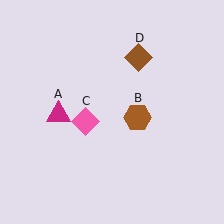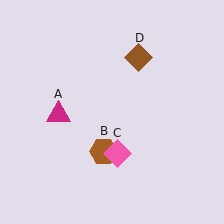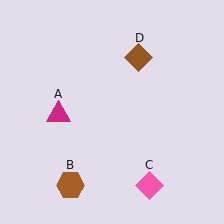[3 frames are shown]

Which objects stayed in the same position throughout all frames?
Magenta triangle (object A) and brown diamond (object D) remained stationary.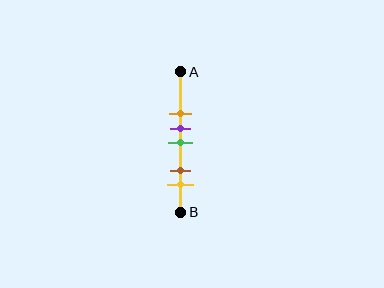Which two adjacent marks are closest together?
The purple and green marks are the closest adjacent pair.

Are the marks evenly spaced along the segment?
No, the marks are not evenly spaced.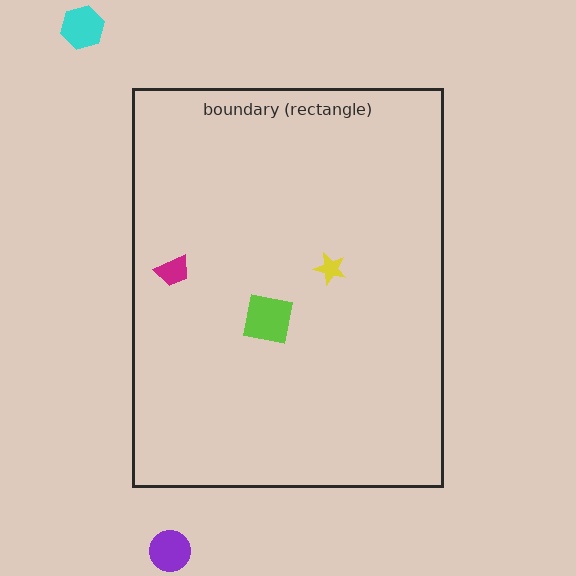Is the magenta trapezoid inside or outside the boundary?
Inside.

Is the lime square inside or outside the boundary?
Inside.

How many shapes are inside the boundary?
3 inside, 2 outside.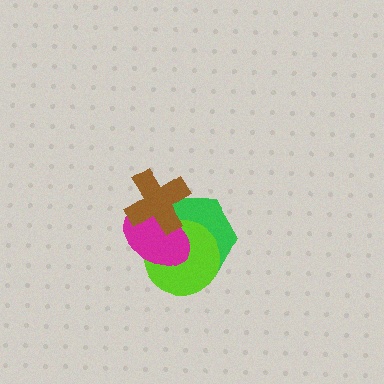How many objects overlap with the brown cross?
3 objects overlap with the brown cross.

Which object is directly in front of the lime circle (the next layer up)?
The magenta ellipse is directly in front of the lime circle.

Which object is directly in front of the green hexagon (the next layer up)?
The lime circle is directly in front of the green hexagon.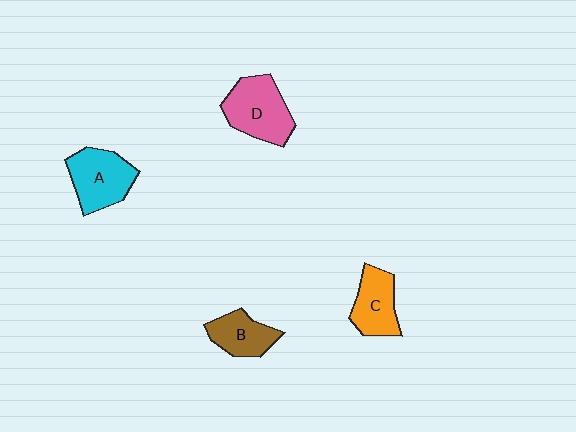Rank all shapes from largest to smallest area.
From largest to smallest: D (pink), A (cyan), C (orange), B (brown).